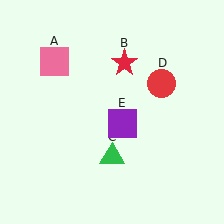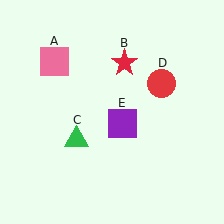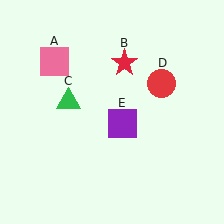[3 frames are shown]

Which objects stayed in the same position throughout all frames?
Pink square (object A) and red star (object B) and red circle (object D) and purple square (object E) remained stationary.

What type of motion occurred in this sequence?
The green triangle (object C) rotated clockwise around the center of the scene.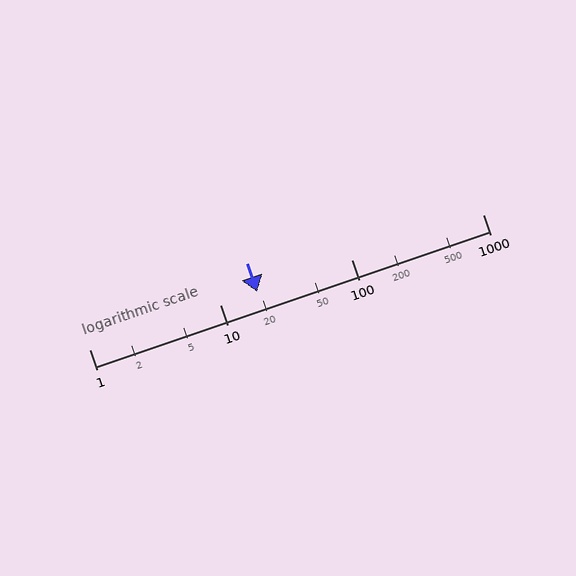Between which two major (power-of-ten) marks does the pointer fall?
The pointer is between 10 and 100.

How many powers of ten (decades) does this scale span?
The scale spans 3 decades, from 1 to 1000.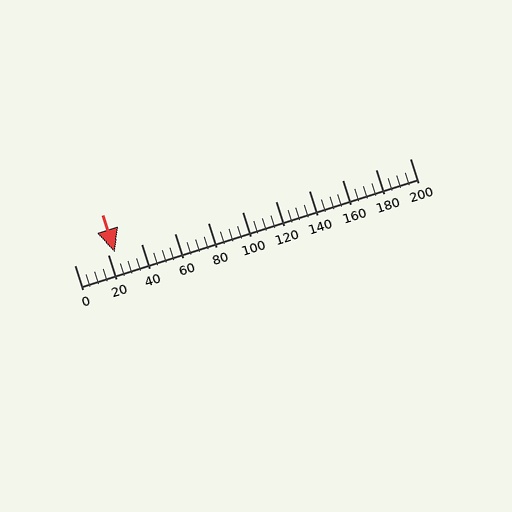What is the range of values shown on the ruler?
The ruler shows values from 0 to 200.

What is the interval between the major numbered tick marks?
The major tick marks are spaced 20 units apart.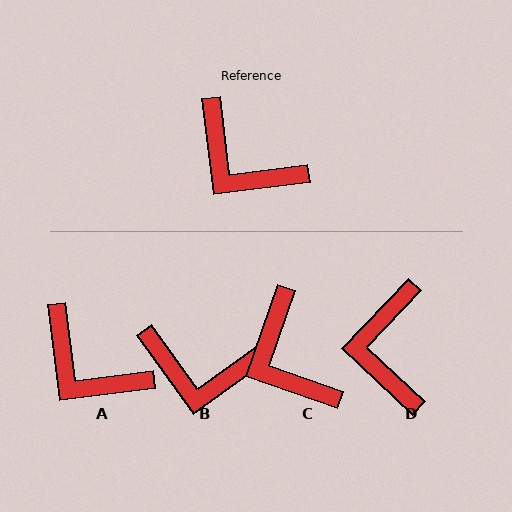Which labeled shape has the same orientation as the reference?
A.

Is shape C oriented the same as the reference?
No, it is off by about 26 degrees.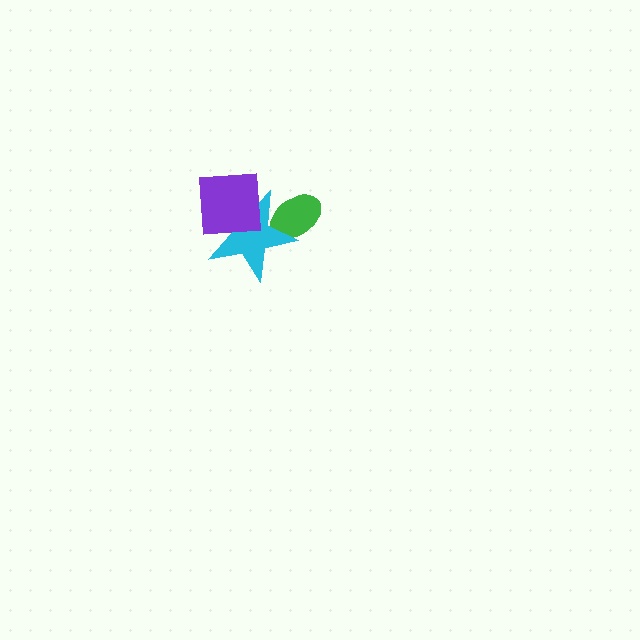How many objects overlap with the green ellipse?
1 object overlaps with the green ellipse.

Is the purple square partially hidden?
No, no other shape covers it.